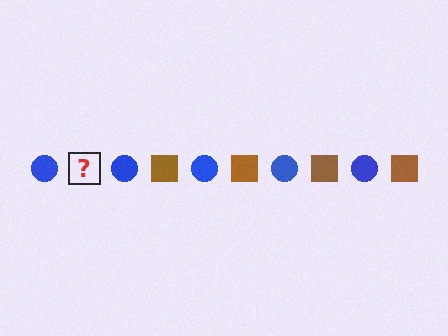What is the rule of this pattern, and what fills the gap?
The rule is that the pattern alternates between blue circle and brown square. The gap should be filled with a brown square.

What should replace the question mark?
The question mark should be replaced with a brown square.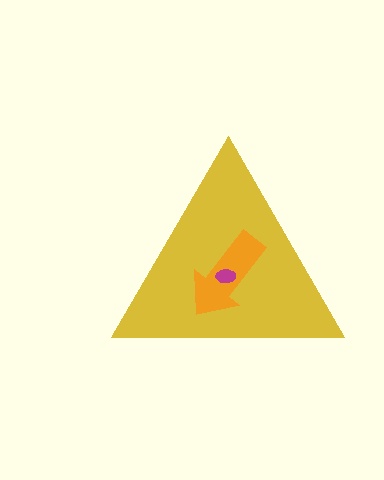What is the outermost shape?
The yellow triangle.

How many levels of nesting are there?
3.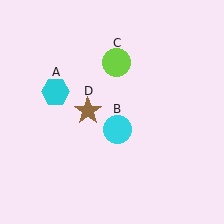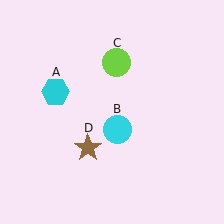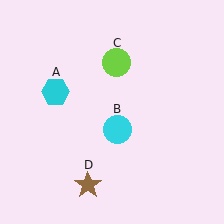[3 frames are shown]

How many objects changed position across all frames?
1 object changed position: brown star (object D).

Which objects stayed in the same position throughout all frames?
Cyan hexagon (object A) and cyan circle (object B) and lime circle (object C) remained stationary.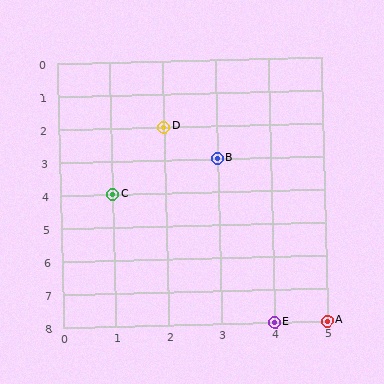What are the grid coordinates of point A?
Point A is at grid coordinates (5, 8).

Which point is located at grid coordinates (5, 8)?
Point A is at (5, 8).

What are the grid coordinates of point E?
Point E is at grid coordinates (4, 8).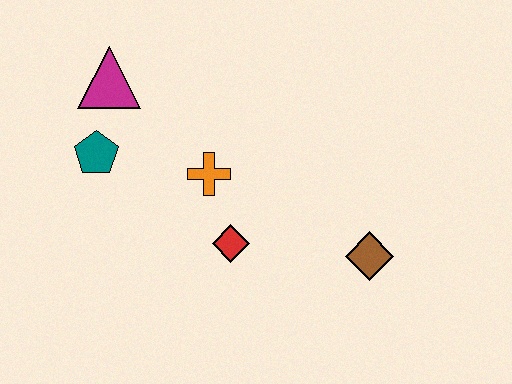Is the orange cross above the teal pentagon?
No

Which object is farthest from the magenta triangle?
The brown diamond is farthest from the magenta triangle.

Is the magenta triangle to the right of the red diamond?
No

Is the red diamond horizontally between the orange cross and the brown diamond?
Yes